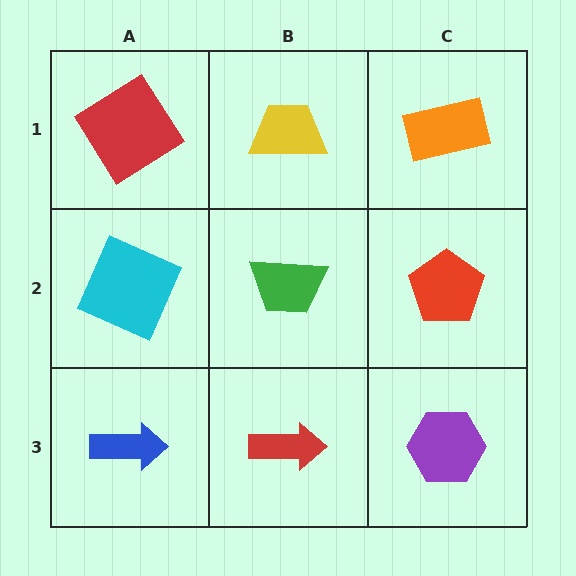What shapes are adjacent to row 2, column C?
An orange rectangle (row 1, column C), a purple hexagon (row 3, column C), a green trapezoid (row 2, column B).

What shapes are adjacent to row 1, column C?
A red pentagon (row 2, column C), a yellow trapezoid (row 1, column B).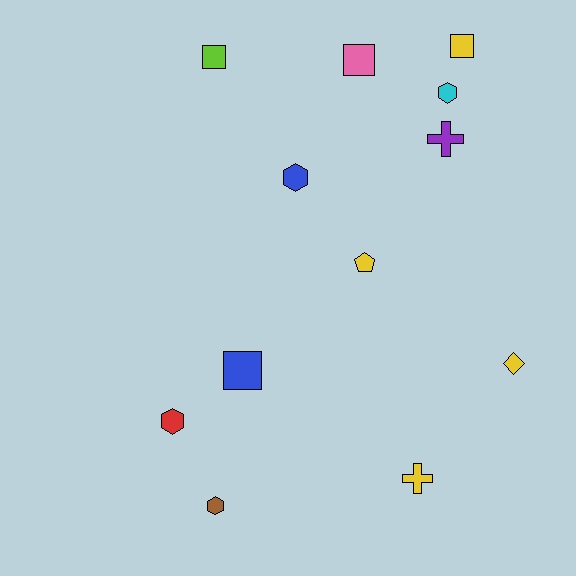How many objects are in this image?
There are 12 objects.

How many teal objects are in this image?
There are no teal objects.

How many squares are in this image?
There are 4 squares.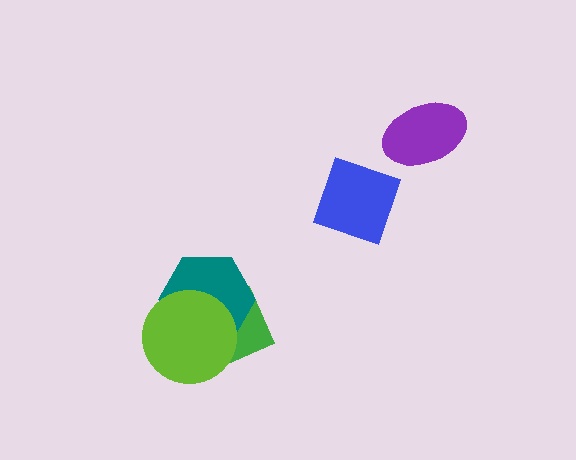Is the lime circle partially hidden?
No, no other shape covers it.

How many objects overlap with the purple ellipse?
0 objects overlap with the purple ellipse.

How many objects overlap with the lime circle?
2 objects overlap with the lime circle.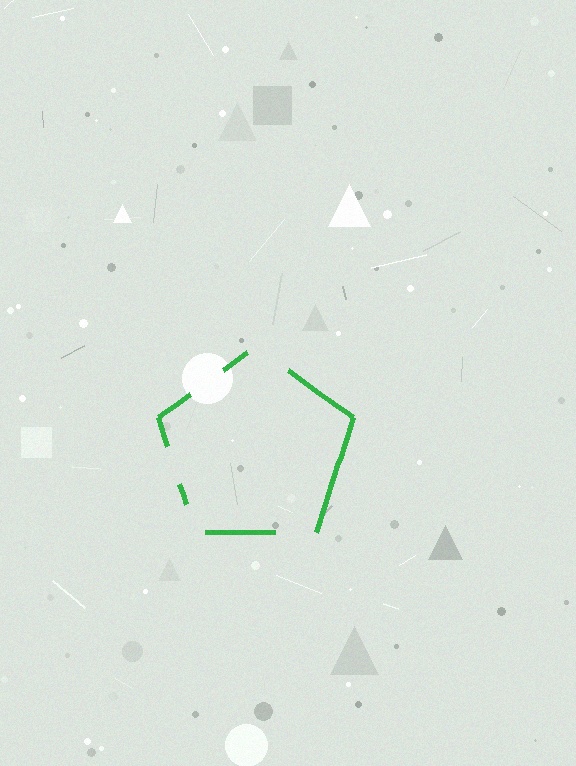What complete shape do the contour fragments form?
The contour fragments form a pentagon.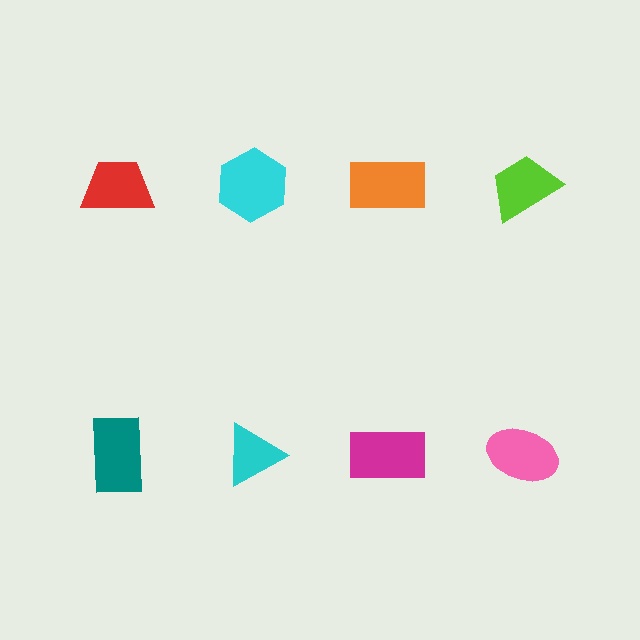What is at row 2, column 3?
A magenta rectangle.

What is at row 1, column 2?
A cyan hexagon.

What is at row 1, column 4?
A lime trapezoid.